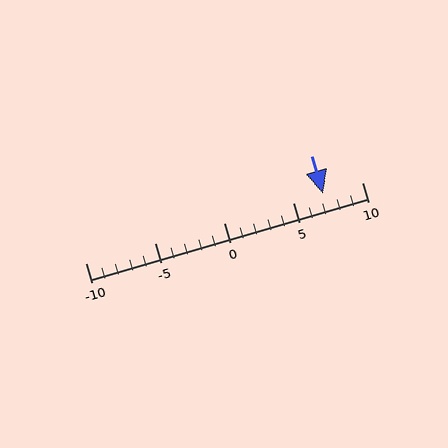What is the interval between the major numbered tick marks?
The major tick marks are spaced 5 units apart.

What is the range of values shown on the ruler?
The ruler shows values from -10 to 10.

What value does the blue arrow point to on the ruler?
The blue arrow points to approximately 7.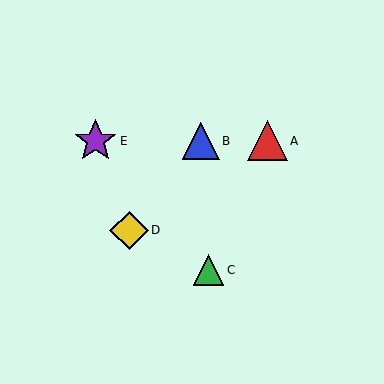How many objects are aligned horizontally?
3 objects (A, B, E) are aligned horizontally.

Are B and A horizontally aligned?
Yes, both are at y≈141.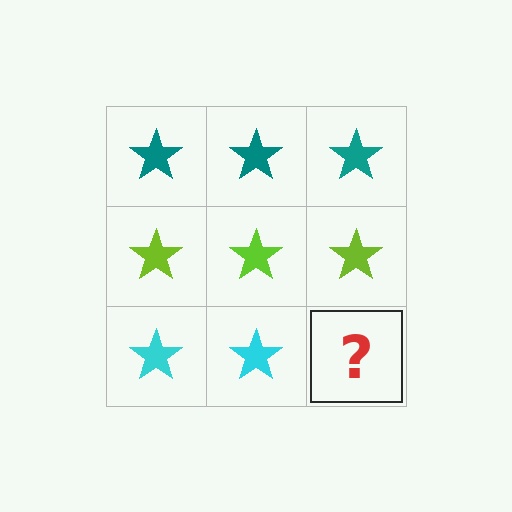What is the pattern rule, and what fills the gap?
The rule is that each row has a consistent color. The gap should be filled with a cyan star.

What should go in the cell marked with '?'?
The missing cell should contain a cyan star.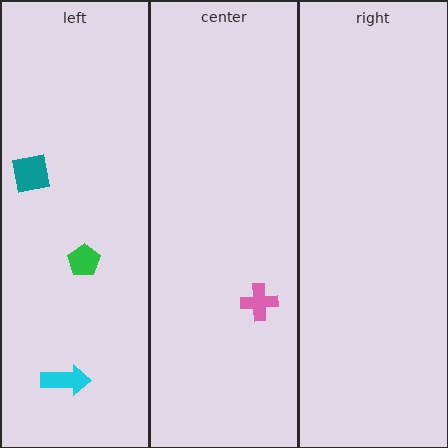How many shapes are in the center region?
1.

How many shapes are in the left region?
3.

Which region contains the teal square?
The left region.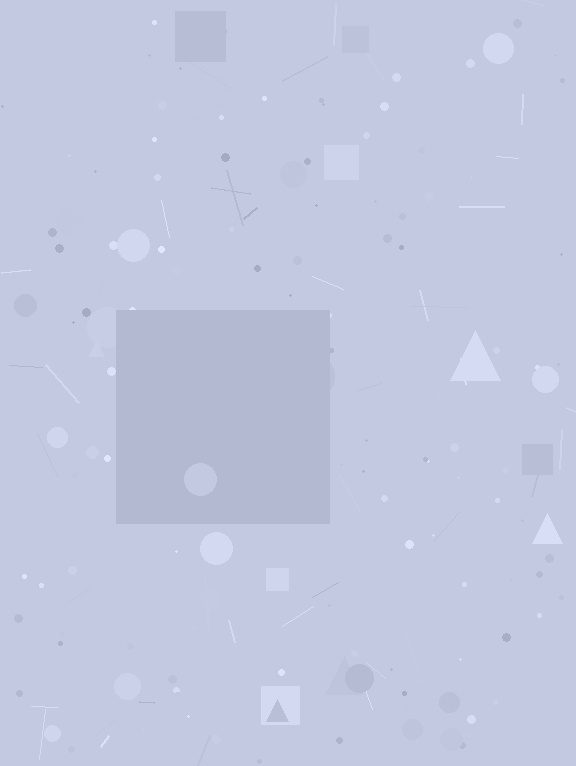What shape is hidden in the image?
A square is hidden in the image.